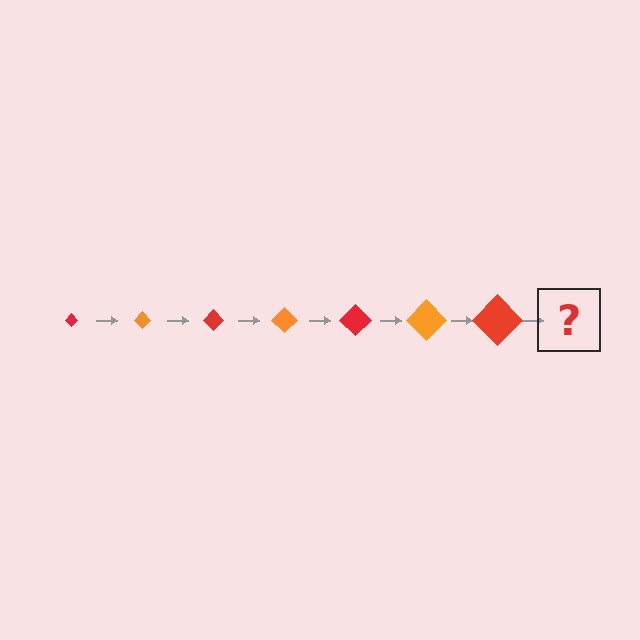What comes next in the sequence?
The next element should be an orange diamond, larger than the previous one.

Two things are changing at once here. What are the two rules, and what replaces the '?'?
The two rules are that the diamond grows larger each step and the color cycles through red and orange. The '?' should be an orange diamond, larger than the previous one.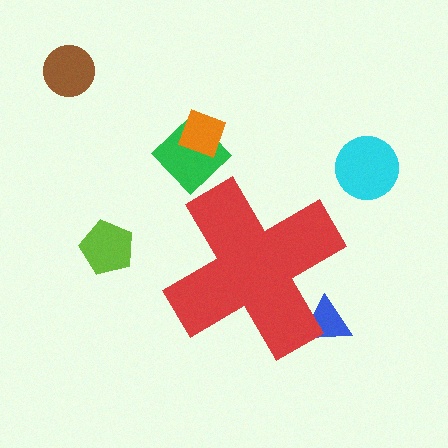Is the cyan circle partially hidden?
No, the cyan circle is fully visible.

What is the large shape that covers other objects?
A red cross.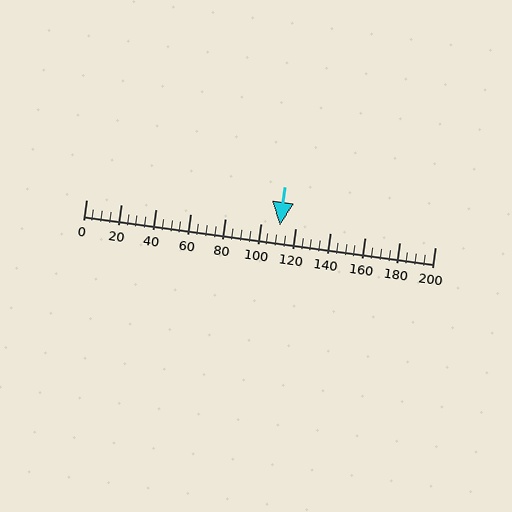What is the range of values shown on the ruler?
The ruler shows values from 0 to 200.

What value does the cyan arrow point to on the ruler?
The cyan arrow points to approximately 111.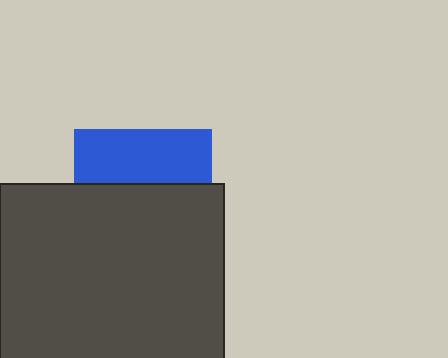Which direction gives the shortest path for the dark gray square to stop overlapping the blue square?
Moving down gives the shortest separation.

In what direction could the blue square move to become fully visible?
The blue square could move up. That would shift it out from behind the dark gray square entirely.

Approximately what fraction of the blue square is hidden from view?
Roughly 61% of the blue square is hidden behind the dark gray square.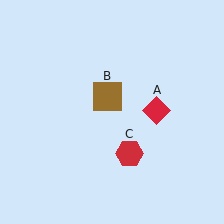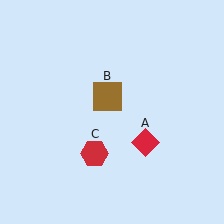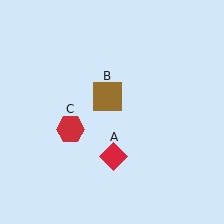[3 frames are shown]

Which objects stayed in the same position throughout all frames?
Brown square (object B) remained stationary.